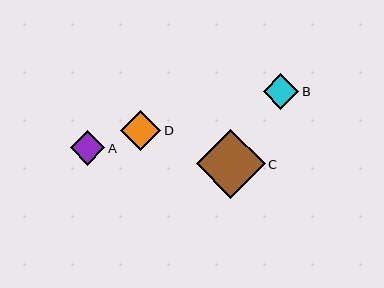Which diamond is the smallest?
Diamond A is the smallest with a size of approximately 34 pixels.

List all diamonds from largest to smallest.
From largest to smallest: C, D, B, A.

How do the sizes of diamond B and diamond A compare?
Diamond B and diamond A are approximately the same size.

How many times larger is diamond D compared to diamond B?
Diamond D is approximately 1.1 times the size of diamond B.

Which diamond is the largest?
Diamond C is the largest with a size of approximately 69 pixels.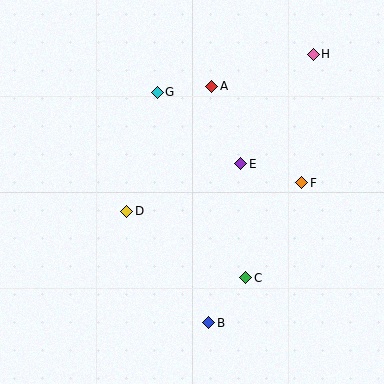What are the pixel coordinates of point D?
Point D is at (127, 211).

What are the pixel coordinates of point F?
Point F is at (302, 183).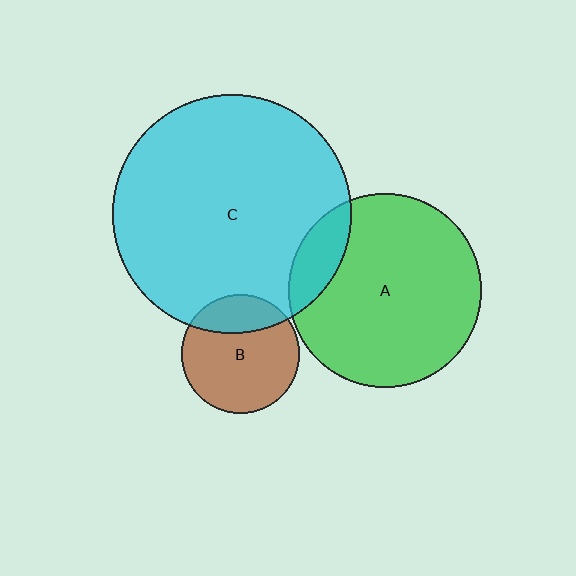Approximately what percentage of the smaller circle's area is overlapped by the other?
Approximately 25%.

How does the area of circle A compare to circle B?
Approximately 2.6 times.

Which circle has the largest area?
Circle C (cyan).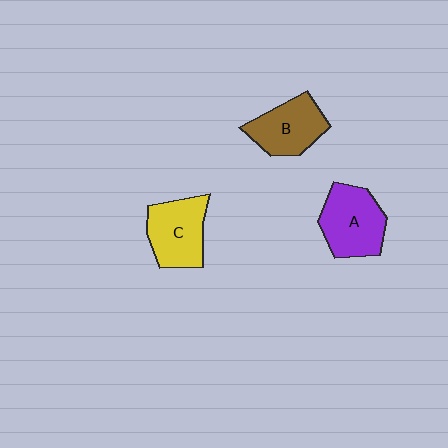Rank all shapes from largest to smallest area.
From largest to smallest: A (purple), C (yellow), B (brown).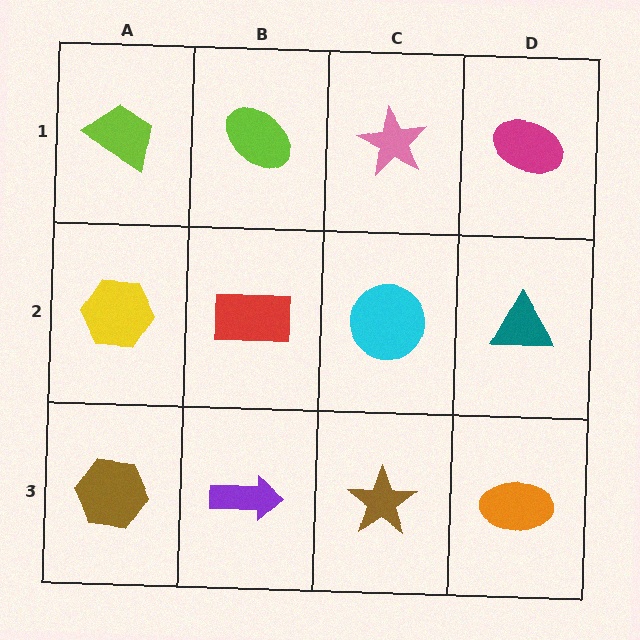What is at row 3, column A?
A brown hexagon.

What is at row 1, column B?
A lime ellipse.